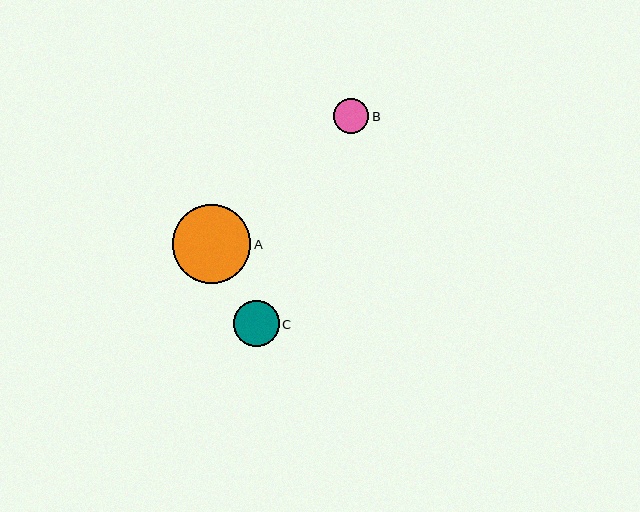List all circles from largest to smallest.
From largest to smallest: A, C, B.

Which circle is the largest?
Circle A is the largest with a size of approximately 79 pixels.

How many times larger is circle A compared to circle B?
Circle A is approximately 2.2 times the size of circle B.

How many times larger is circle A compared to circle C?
Circle A is approximately 1.7 times the size of circle C.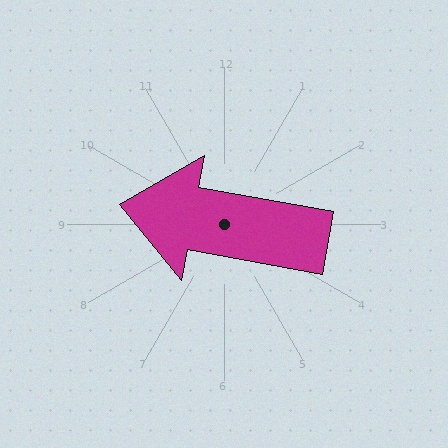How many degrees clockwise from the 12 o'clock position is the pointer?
Approximately 280 degrees.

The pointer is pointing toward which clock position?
Roughly 9 o'clock.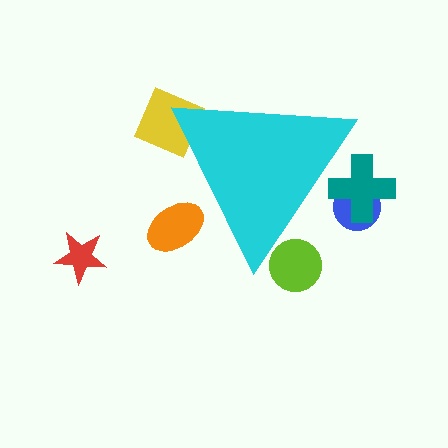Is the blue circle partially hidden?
Yes, the blue circle is partially hidden behind the cyan triangle.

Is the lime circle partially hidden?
Yes, the lime circle is partially hidden behind the cyan triangle.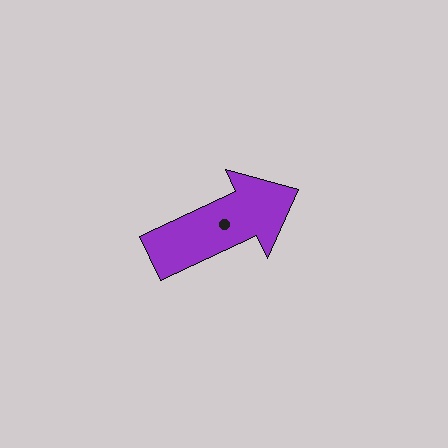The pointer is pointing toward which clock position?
Roughly 2 o'clock.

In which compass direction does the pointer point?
Northeast.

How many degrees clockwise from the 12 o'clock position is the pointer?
Approximately 65 degrees.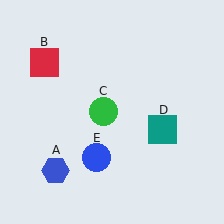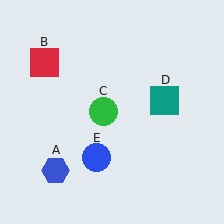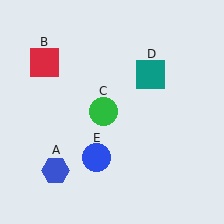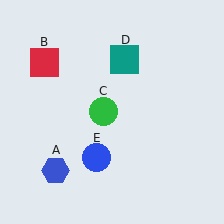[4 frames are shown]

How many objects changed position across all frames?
1 object changed position: teal square (object D).